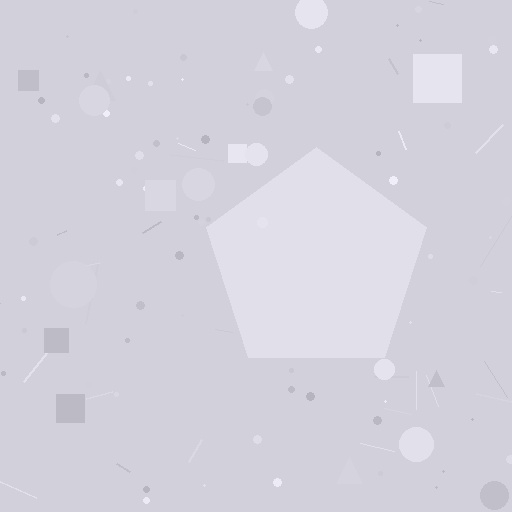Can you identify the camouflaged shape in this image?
The camouflaged shape is a pentagon.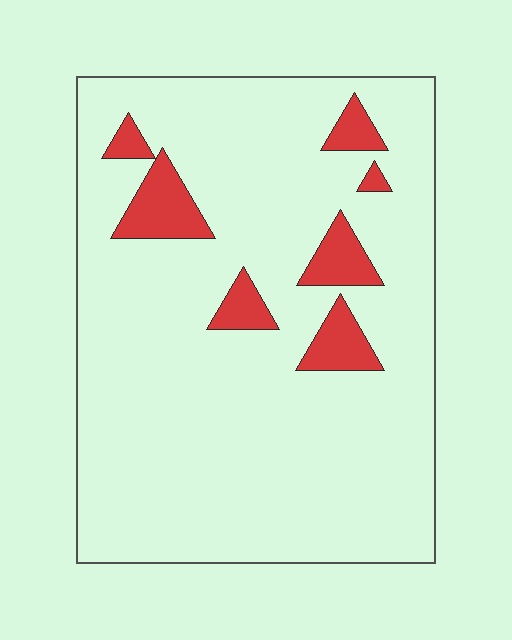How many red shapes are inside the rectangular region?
7.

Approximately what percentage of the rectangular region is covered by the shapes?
Approximately 10%.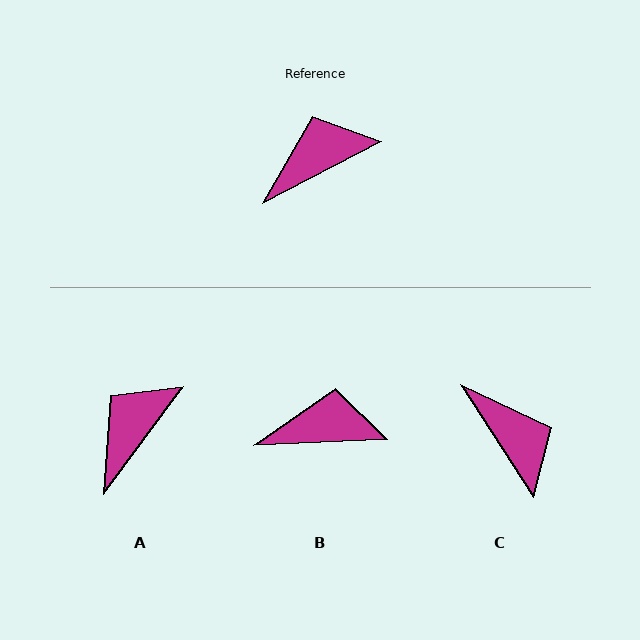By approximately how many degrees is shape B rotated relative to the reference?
Approximately 25 degrees clockwise.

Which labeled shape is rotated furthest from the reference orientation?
C, about 85 degrees away.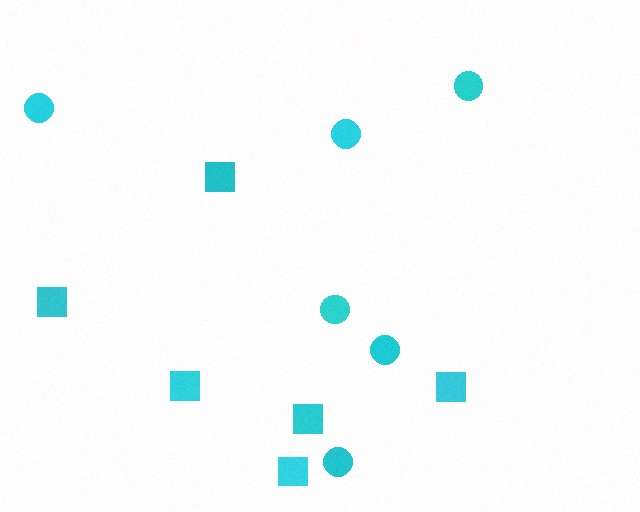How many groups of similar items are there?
There are 2 groups: one group of squares (6) and one group of circles (6).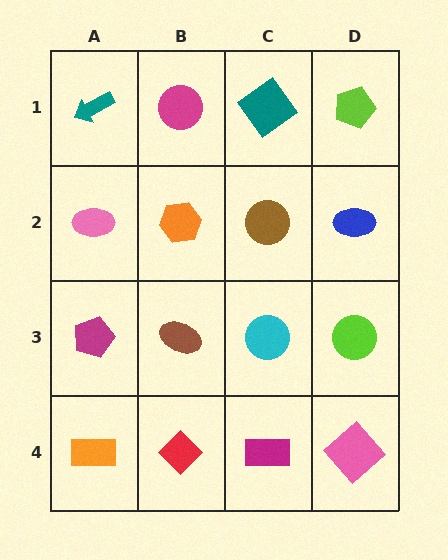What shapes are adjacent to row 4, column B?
A brown ellipse (row 3, column B), an orange rectangle (row 4, column A), a magenta rectangle (row 4, column C).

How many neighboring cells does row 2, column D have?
3.